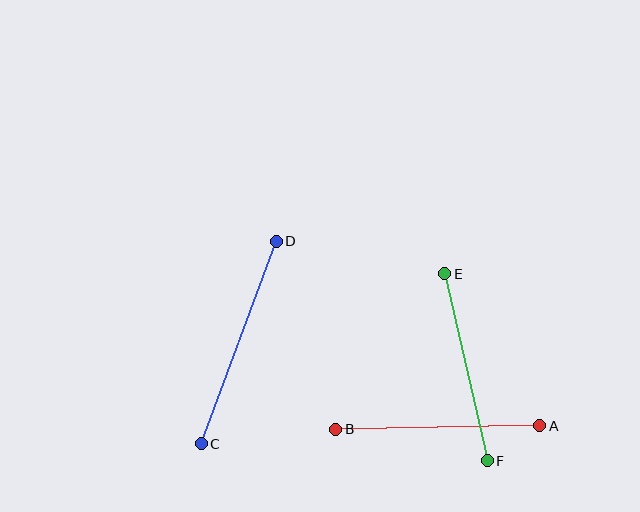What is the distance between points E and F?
The distance is approximately 192 pixels.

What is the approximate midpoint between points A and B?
The midpoint is at approximately (438, 427) pixels.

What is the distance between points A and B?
The distance is approximately 204 pixels.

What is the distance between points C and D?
The distance is approximately 216 pixels.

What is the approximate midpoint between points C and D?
The midpoint is at approximately (239, 342) pixels.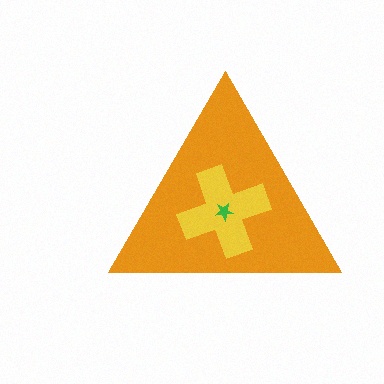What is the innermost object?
The green star.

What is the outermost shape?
The orange triangle.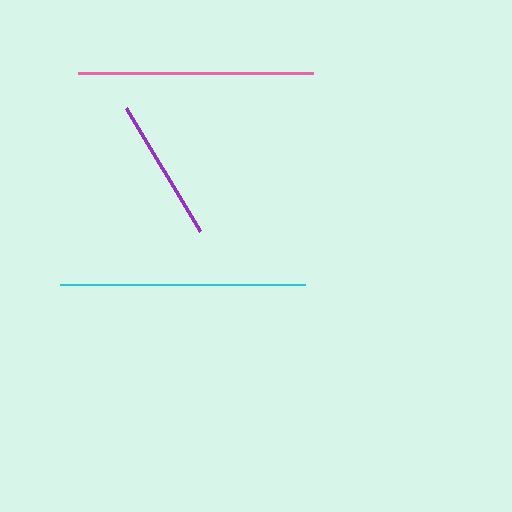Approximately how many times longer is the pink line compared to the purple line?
The pink line is approximately 1.6 times the length of the purple line.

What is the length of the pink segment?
The pink segment is approximately 236 pixels long.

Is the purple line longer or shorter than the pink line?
The pink line is longer than the purple line.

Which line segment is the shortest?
The purple line is the shortest at approximately 144 pixels.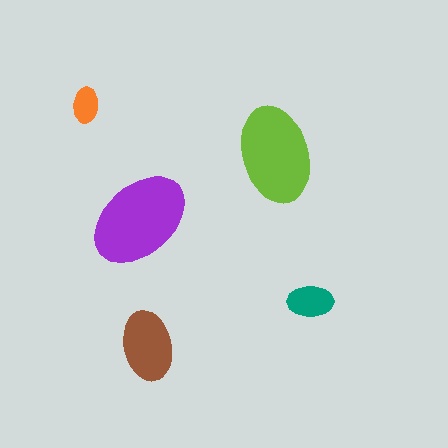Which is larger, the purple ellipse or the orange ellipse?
The purple one.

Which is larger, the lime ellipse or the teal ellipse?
The lime one.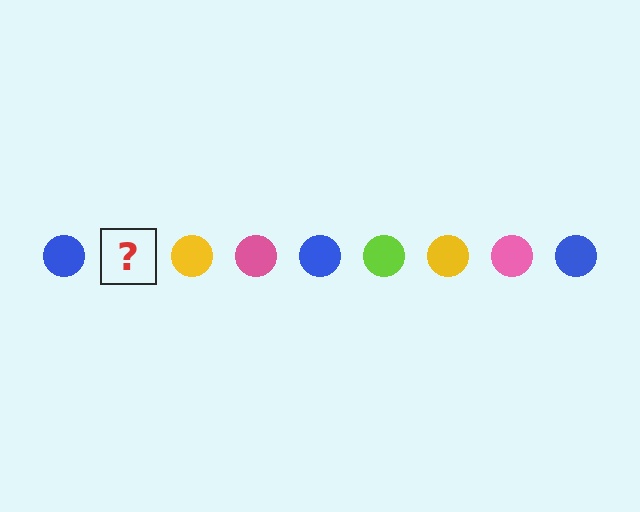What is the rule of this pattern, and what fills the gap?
The rule is that the pattern cycles through blue, lime, yellow, pink circles. The gap should be filled with a lime circle.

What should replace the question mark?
The question mark should be replaced with a lime circle.